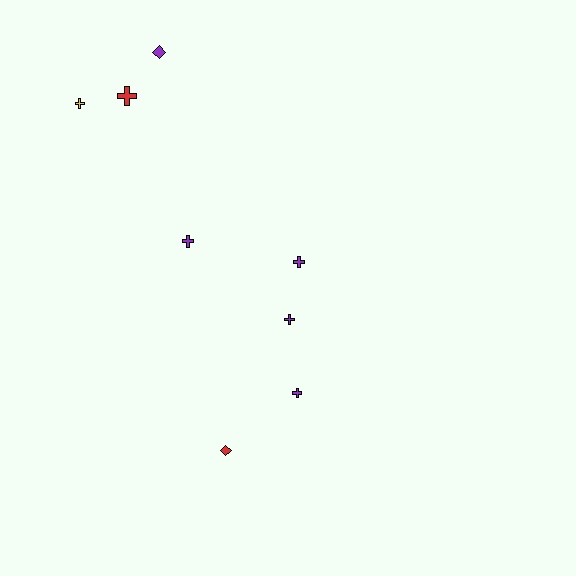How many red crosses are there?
There is 1 red cross.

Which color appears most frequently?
Purple, with 5 objects.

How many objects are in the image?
There are 8 objects.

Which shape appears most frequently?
Cross, with 6 objects.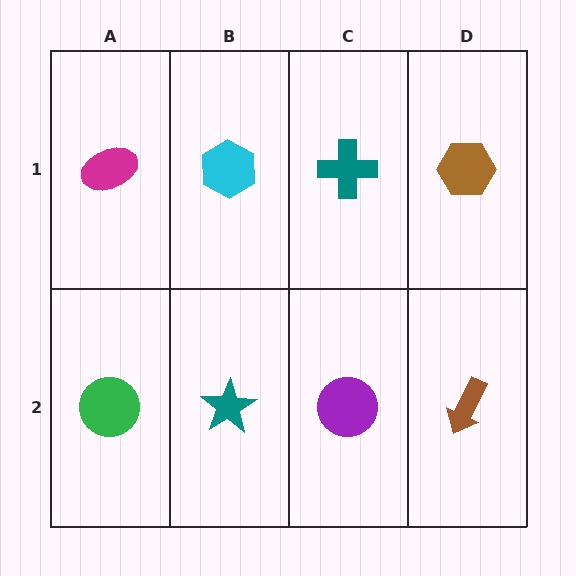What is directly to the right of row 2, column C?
A brown arrow.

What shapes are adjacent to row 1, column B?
A teal star (row 2, column B), a magenta ellipse (row 1, column A), a teal cross (row 1, column C).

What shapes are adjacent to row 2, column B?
A cyan hexagon (row 1, column B), a green circle (row 2, column A), a purple circle (row 2, column C).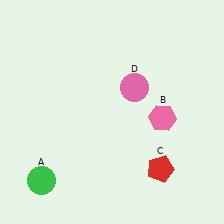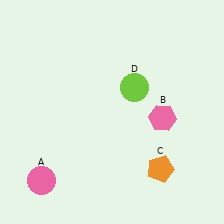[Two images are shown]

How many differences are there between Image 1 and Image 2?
There are 3 differences between the two images.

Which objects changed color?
A changed from green to pink. C changed from red to orange. D changed from pink to lime.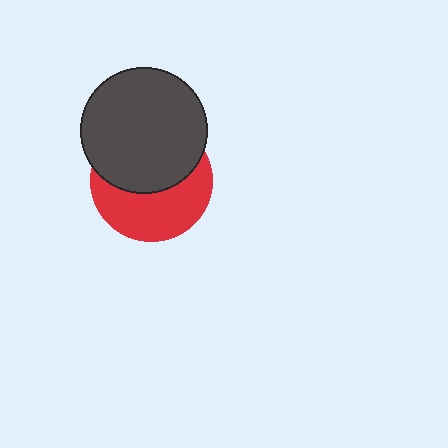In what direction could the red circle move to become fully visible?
The red circle could move down. That would shift it out from behind the dark gray circle entirely.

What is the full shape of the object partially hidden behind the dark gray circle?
The partially hidden object is a red circle.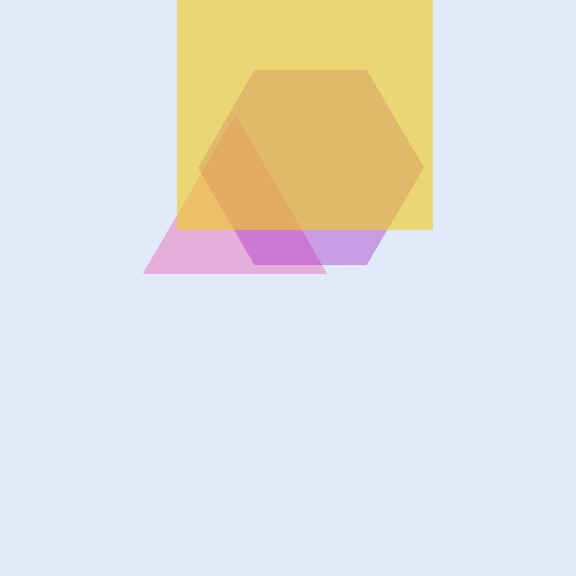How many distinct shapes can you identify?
There are 3 distinct shapes: a pink triangle, a purple hexagon, a yellow square.